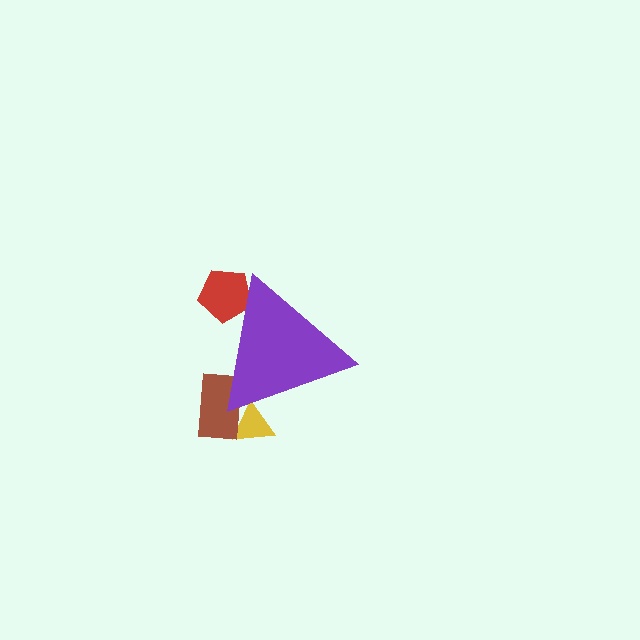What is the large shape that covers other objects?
A purple triangle.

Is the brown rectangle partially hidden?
Yes, the brown rectangle is partially hidden behind the purple triangle.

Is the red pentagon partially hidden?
Yes, the red pentagon is partially hidden behind the purple triangle.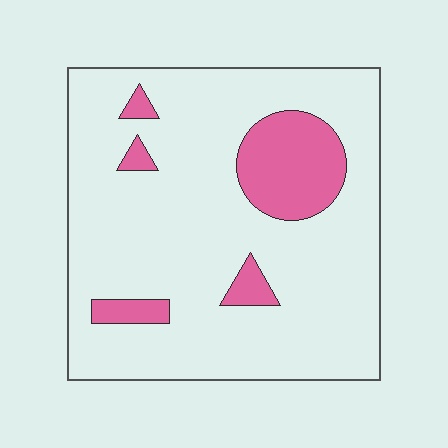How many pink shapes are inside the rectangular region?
5.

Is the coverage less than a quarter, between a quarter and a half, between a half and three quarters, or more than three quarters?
Less than a quarter.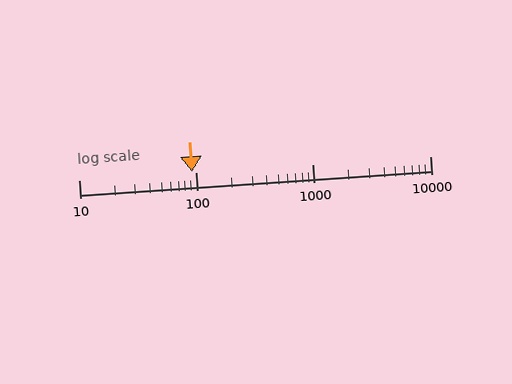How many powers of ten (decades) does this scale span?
The scale spans 3 decades, from 10 to 10000.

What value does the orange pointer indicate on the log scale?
The pointer indicates approximately 93.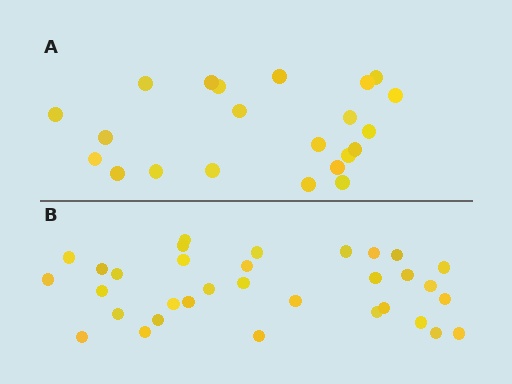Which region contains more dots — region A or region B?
Region B (the bottom region) has more dots.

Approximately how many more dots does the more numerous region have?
Region B has roughly 12 or so more dots than region A.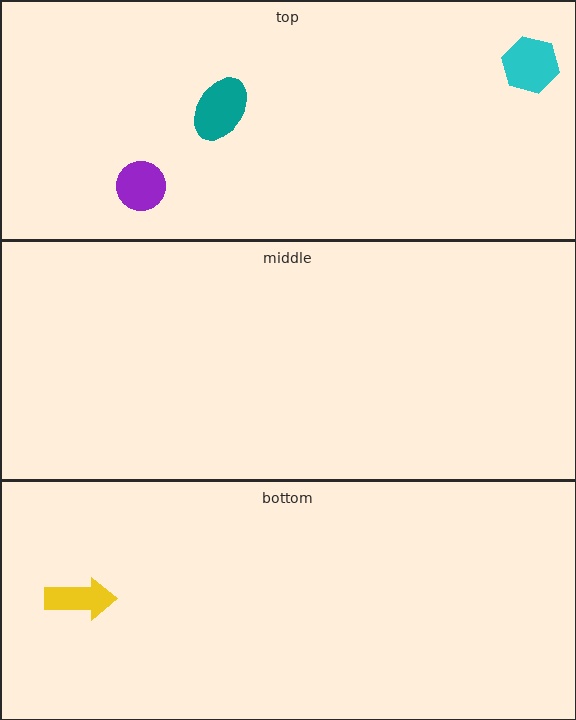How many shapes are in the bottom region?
1.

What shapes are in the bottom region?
The yellow arrow.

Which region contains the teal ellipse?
The top region.